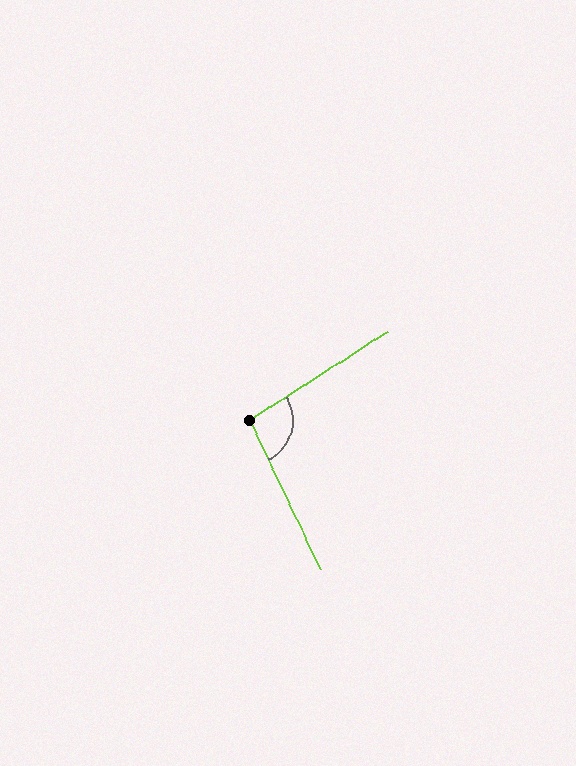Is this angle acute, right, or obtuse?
It is obtuse.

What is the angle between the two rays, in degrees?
Approximately 97 degrees.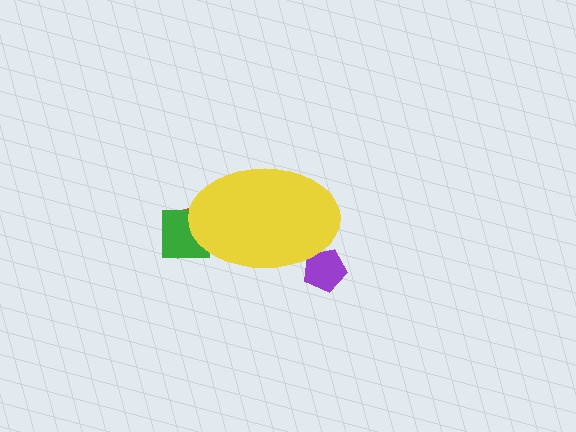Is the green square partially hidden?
Yes, the green square is partially hidden behind the yellow ellipse.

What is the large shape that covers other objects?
A yellow ellipse.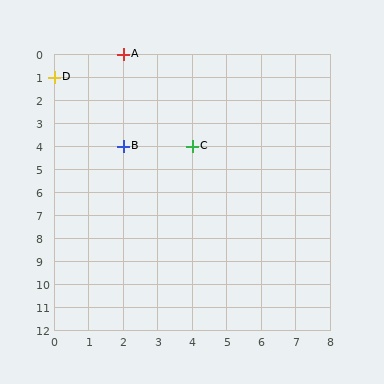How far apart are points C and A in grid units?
Points C and A are 2 columns and 4 rows apart (about 4.5 grid units diagonally).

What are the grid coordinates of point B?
Point B is at grid coordinates (2, 4).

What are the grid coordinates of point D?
Point D is at grid coordinates (0, 1).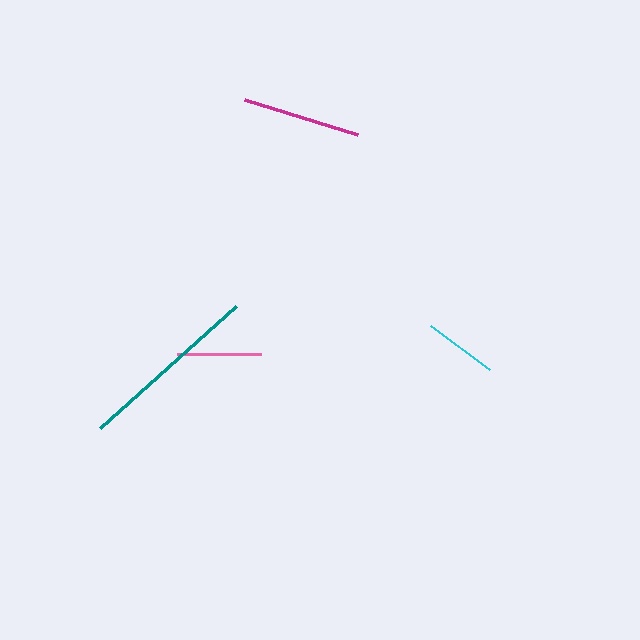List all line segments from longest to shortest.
From longest to shortest: teal, magenta, pink, cyan.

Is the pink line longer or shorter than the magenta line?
The magenta line is longer than the pink line.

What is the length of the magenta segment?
The magenta segment is approximately 118 pixels long.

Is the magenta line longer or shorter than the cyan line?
The magenta line is longer than the cyan line.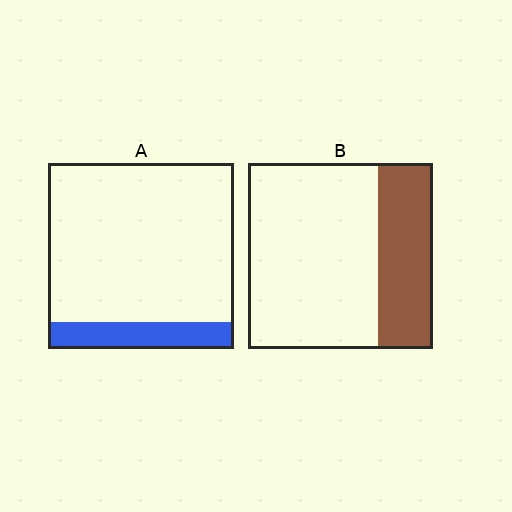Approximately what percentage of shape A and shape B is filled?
A is approximately 15% and B is approximately 30%.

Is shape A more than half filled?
No.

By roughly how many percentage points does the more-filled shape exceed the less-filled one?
By roughly 15 percentage points (B over A).